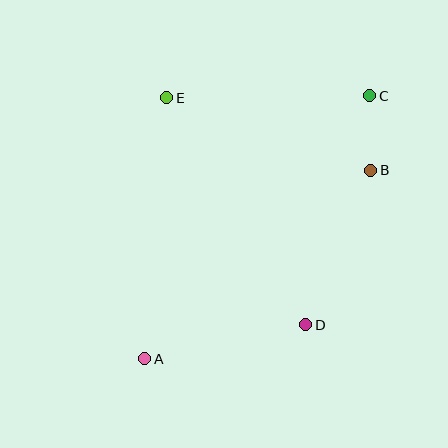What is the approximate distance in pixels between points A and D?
The distance between A and D is approximately 165 pixels.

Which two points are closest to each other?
Points B and C are closest to each other.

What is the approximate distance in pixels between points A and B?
The distance between A and B is approximately 295 pixels.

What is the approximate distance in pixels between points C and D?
The distance between C and D is approximately 238 pixels.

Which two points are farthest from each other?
Points A and C are farthest from each other.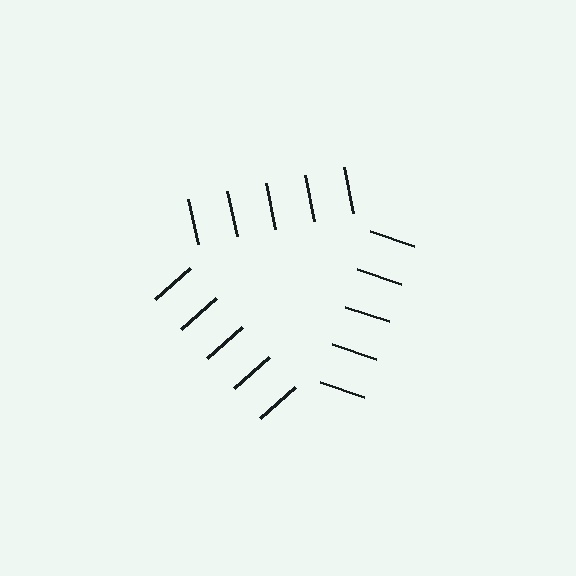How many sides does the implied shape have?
3 sides — the line-ends trace a triangle.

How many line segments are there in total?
15 — 5 along each of the 3 edges.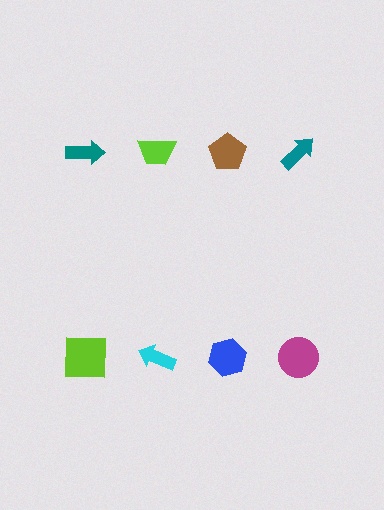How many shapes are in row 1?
4 shapes.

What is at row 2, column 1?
A lime square.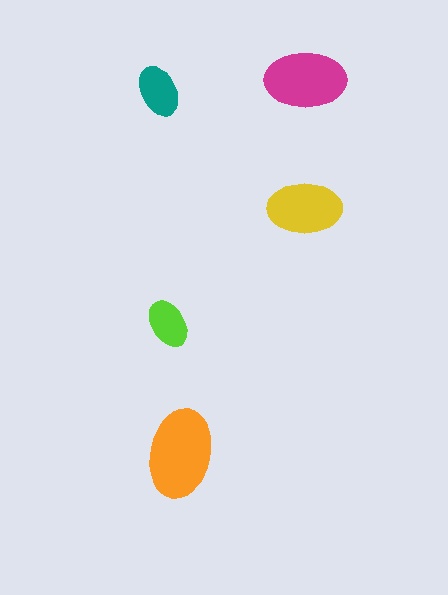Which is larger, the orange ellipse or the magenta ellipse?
The orange one.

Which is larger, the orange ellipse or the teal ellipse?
The orange one.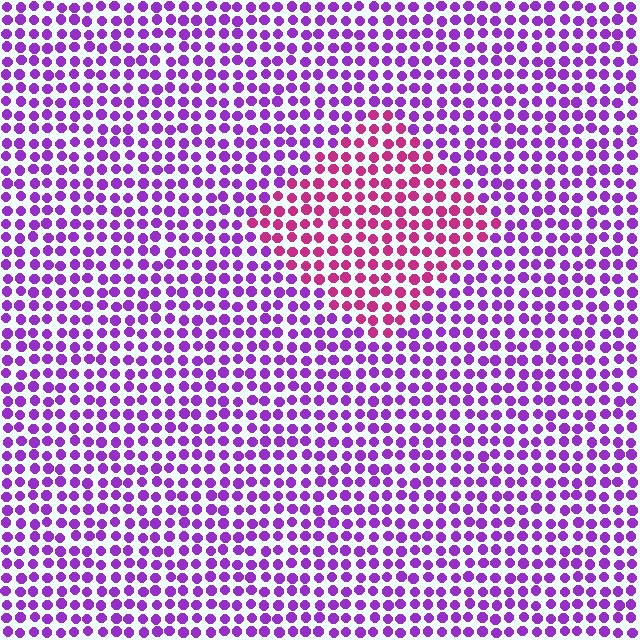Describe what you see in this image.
The image is filled with small purple elements in a uniform arrangement. A diamond-shaped region is visible where the elements are tinted to a slightly different hue, forming a subtle color boundary.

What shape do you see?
I see a diamond.